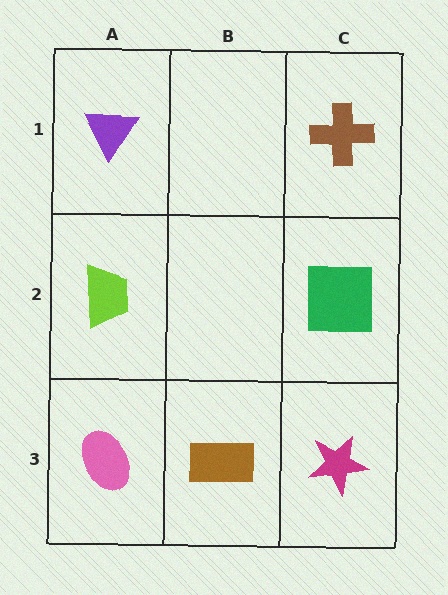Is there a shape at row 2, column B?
No, that cell is empty.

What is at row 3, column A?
A pink ellipse.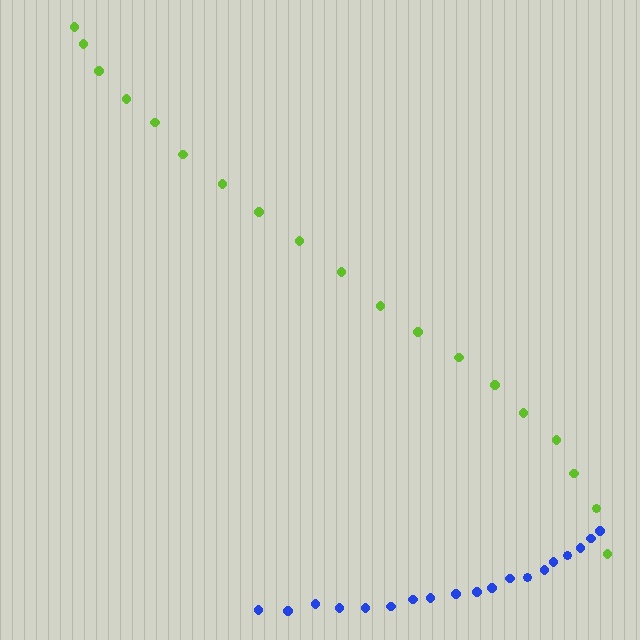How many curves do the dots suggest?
There are 2 distinct paths.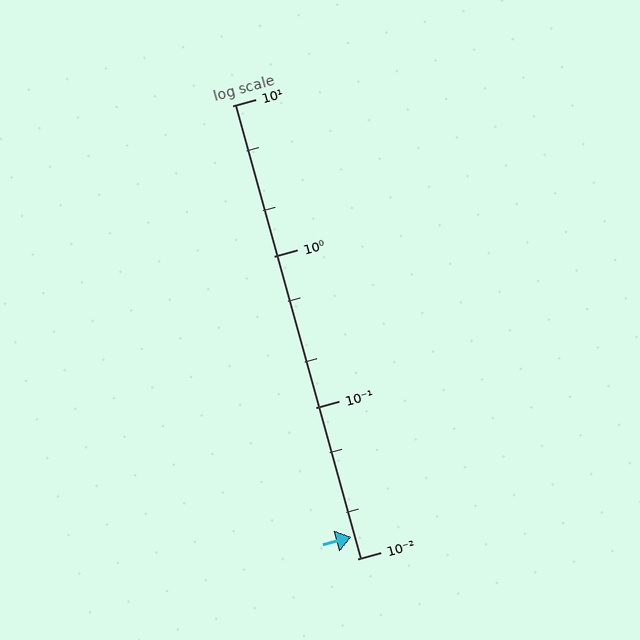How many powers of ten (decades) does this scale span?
The scale spans 3 decades, from 0.01 to 10.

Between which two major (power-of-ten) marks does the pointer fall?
The pointer is between 0.01 and 0.1.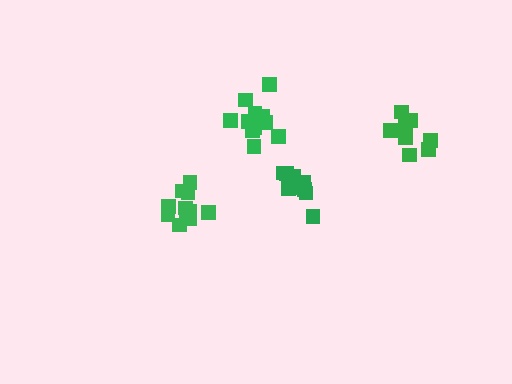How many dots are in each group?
Group 1: 11 dots, Group 2: 8 dots, Group 3: 12 dots, Group 4: 10 dots (41 total).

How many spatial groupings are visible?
There are 4 spatial groupings.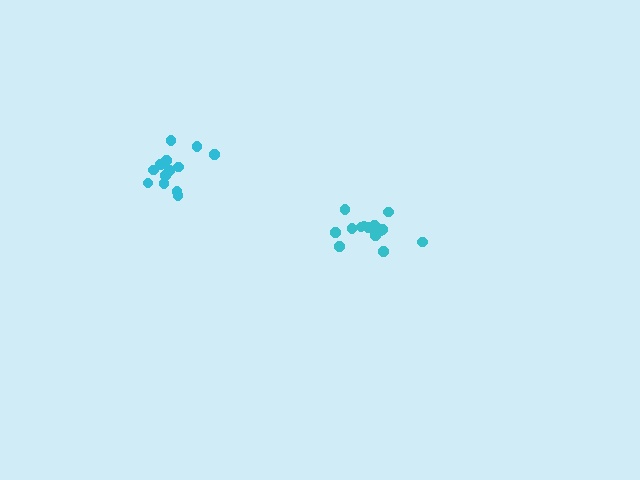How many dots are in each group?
Group 1: 13 dots, Group 2: 14 dots (27 total).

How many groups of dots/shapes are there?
There are 2 groups.